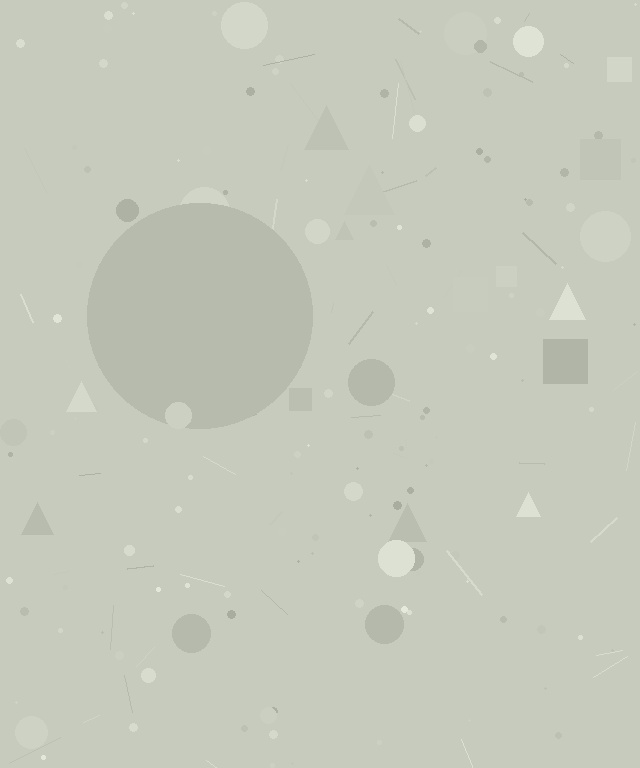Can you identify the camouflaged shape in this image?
The camouflaged shape is a circle.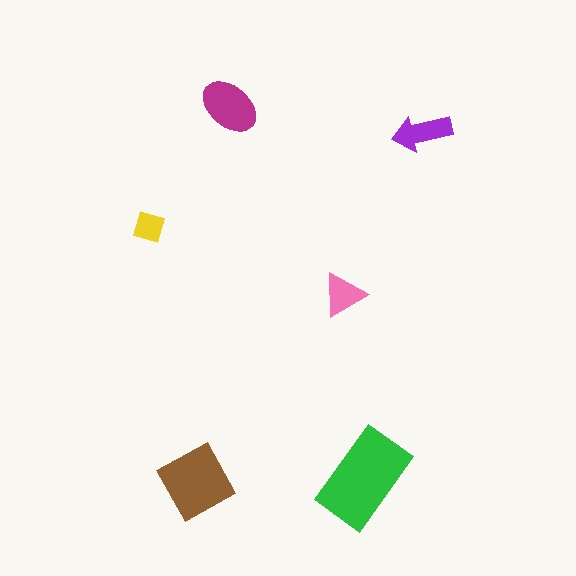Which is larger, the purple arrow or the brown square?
The brown square.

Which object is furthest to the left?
The yellow diamond is leftmost.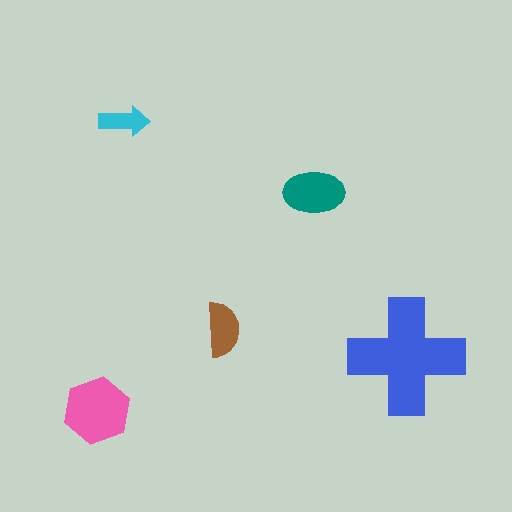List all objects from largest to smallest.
The blue cross, the pink hexagon, the teal ellipse, the brown semicircle, the cyan arrow.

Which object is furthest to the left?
The pink hexagon is leftmost.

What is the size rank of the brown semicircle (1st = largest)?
4th.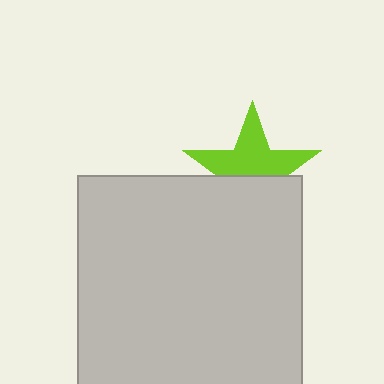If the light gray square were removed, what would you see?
You would see the complete lime star.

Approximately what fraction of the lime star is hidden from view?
Roughly 42% of the lime star is hidden behind the light gray square.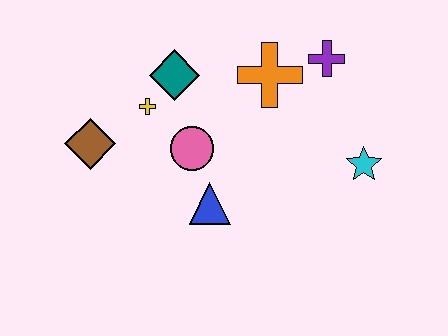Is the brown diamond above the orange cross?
No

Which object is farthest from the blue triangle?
The purple cross is farthest from the blue triangle.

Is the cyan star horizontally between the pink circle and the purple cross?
No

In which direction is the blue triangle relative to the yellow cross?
The blue triangle is below the yellow cross.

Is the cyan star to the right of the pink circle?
Yes